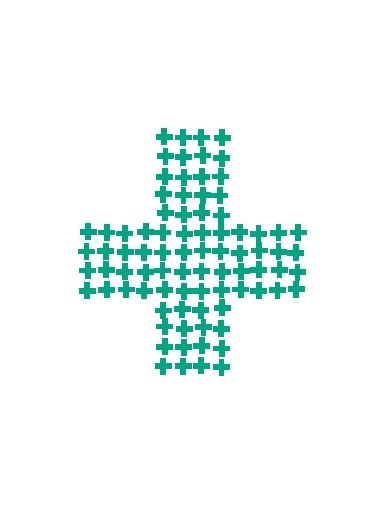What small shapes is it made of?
It is made of small crosses.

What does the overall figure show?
The overall figure shows a cross.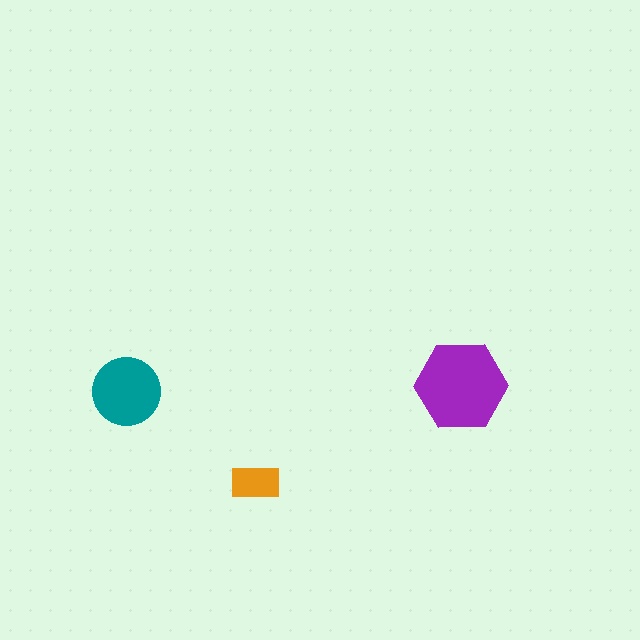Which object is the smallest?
The orange rectangle.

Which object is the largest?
The purple hexagon.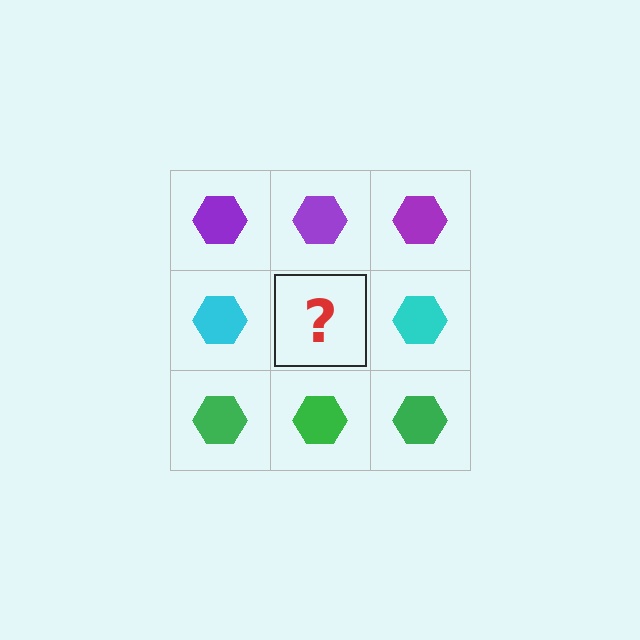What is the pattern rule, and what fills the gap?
The rule is that each row has a consistent color. The gap should be filled with a cyan hexagon.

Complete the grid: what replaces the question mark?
The question mark should be replaced with a cyan hexagon.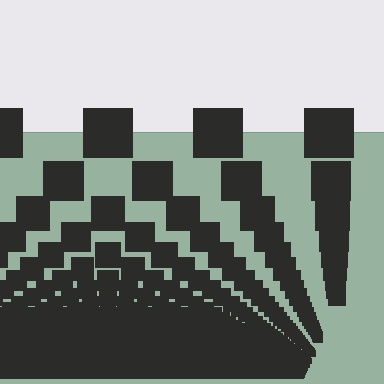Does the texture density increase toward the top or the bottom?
Density increases toward the bottom.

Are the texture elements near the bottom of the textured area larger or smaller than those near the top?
Smaller. The gradient is inverted — elements near the bottom are smaller and denser.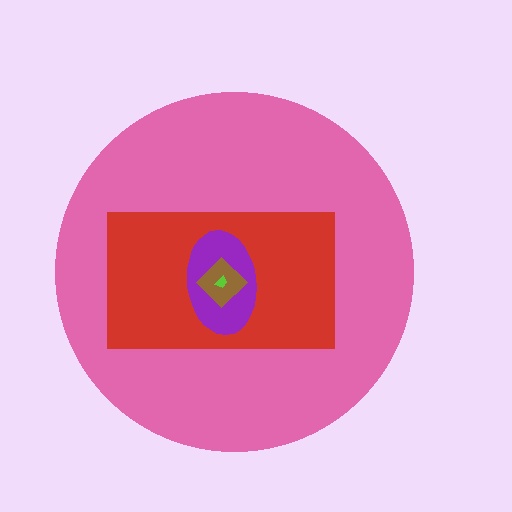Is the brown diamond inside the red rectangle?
Yes.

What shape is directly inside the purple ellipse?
The brown diamond.